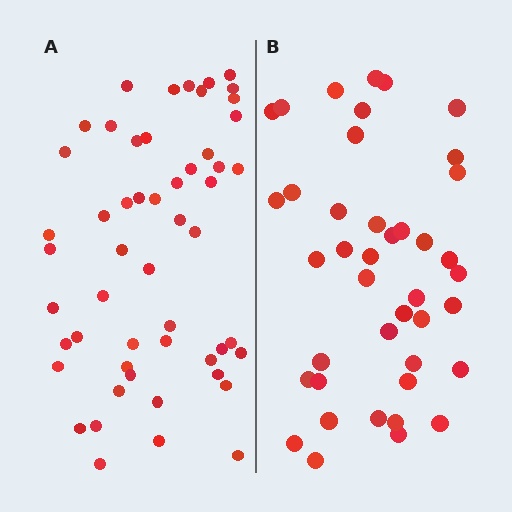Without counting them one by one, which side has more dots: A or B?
Region A (the left region) has more dots.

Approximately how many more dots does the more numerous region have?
Region A has roughly 12 or so more dots than region B.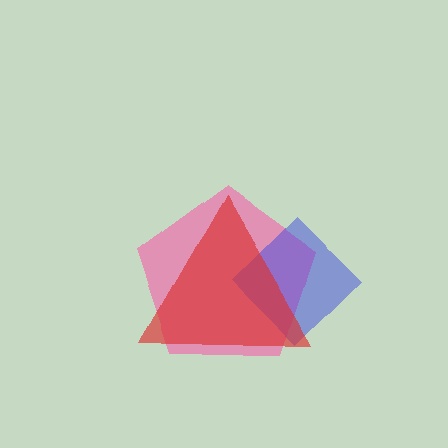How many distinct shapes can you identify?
There are 3 distinct shapes: a pink pentagon, a blue diamond, a red triangle.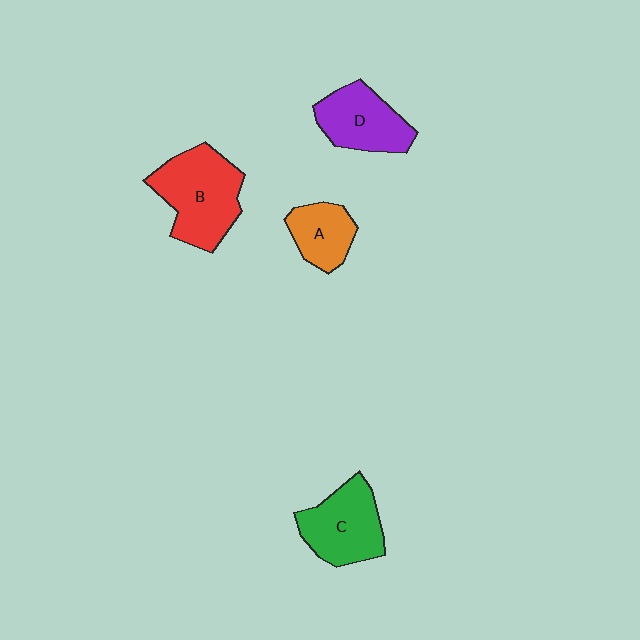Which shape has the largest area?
Shape B (red).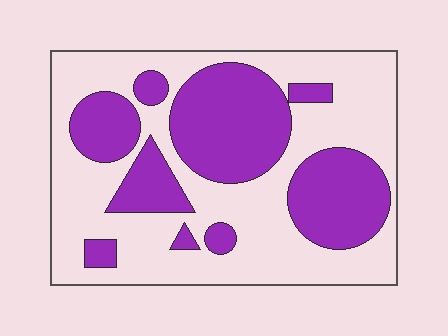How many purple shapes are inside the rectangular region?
9.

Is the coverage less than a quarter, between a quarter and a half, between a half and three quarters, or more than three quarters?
Between a quarter and a half.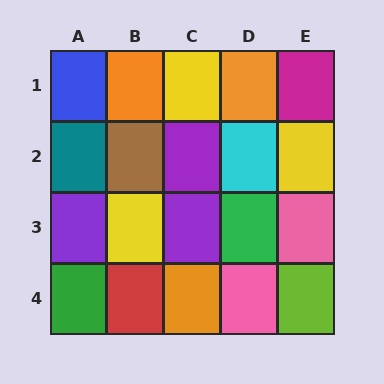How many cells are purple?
3 cells are purple.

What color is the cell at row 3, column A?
Purple.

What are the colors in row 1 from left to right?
Blue, orange, yellow, orange, magenta.